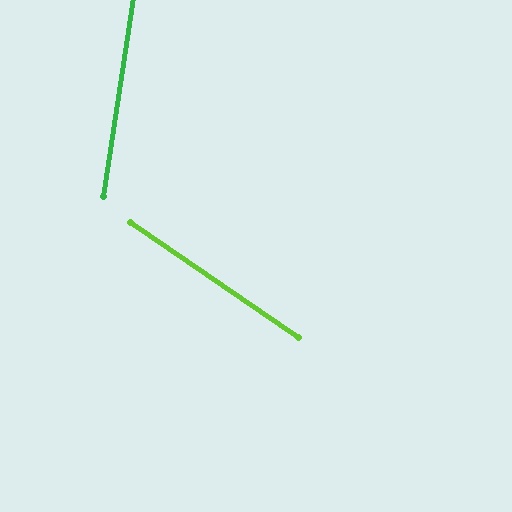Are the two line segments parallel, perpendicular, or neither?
Neither parallel nor perpendicular — they differ by about 64°.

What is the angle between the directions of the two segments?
Approximately 64 degrees.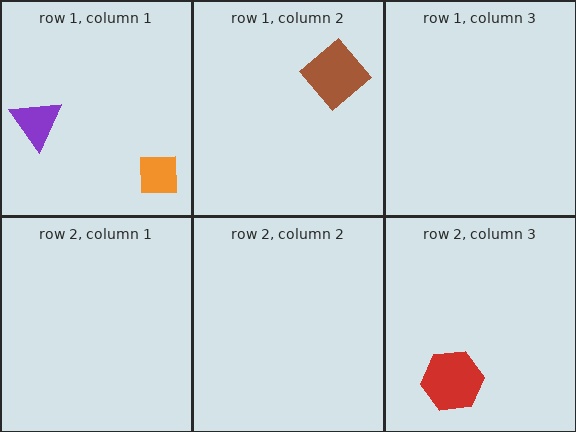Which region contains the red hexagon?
The row 2, column 3 region.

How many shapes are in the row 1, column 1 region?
2.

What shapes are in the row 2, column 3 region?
The red hexagon.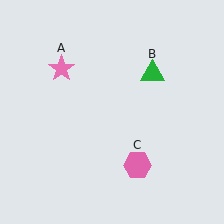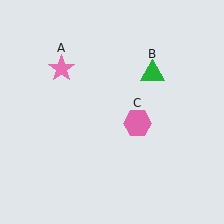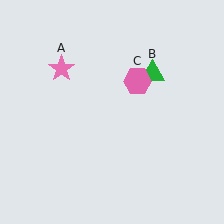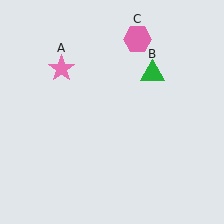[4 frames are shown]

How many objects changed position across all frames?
1 object changed position: pink hexagon (object C).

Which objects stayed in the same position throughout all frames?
Pink star (object A) and green triangle (object B) remained stationary.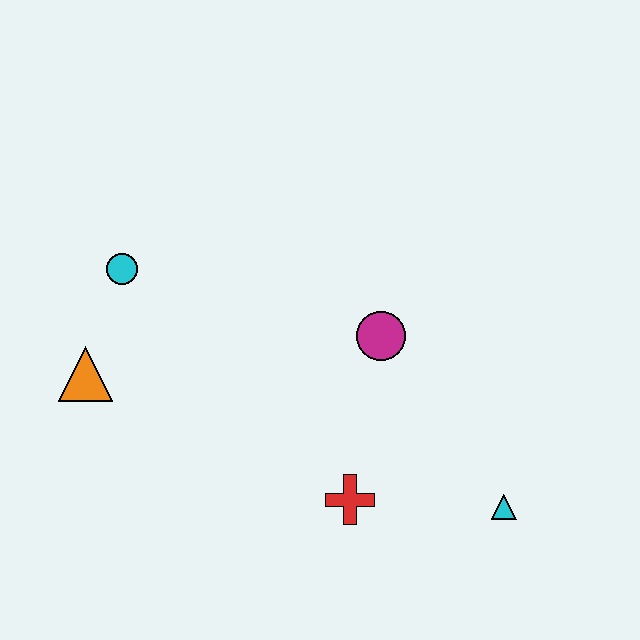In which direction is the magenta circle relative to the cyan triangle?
The magenta circle is above the cyan triangle.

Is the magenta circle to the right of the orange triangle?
Yes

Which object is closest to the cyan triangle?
The red cross is closest to the cyan triangle.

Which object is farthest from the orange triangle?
The cyan triangle is farthest from the orange triangle.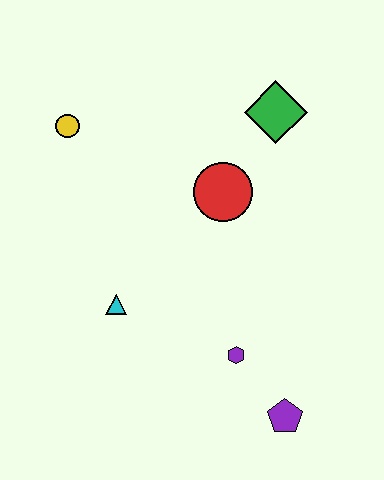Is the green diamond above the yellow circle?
Yes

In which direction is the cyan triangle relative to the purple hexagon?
The cyan triangle is to the left of the purple hexagon.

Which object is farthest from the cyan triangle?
The green diamond is farthest from the cyan triangle.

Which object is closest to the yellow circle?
The red circle is closest to the yellow circle.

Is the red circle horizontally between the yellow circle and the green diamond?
Yes